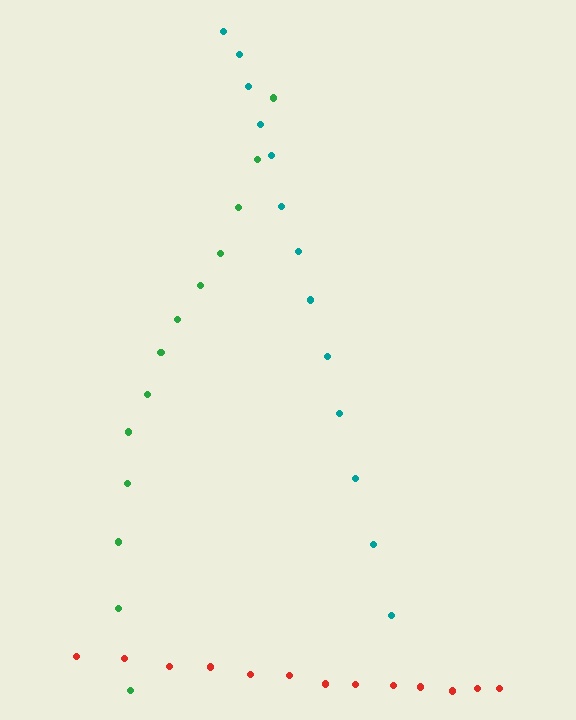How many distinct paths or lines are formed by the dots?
There are 3 distinct paths.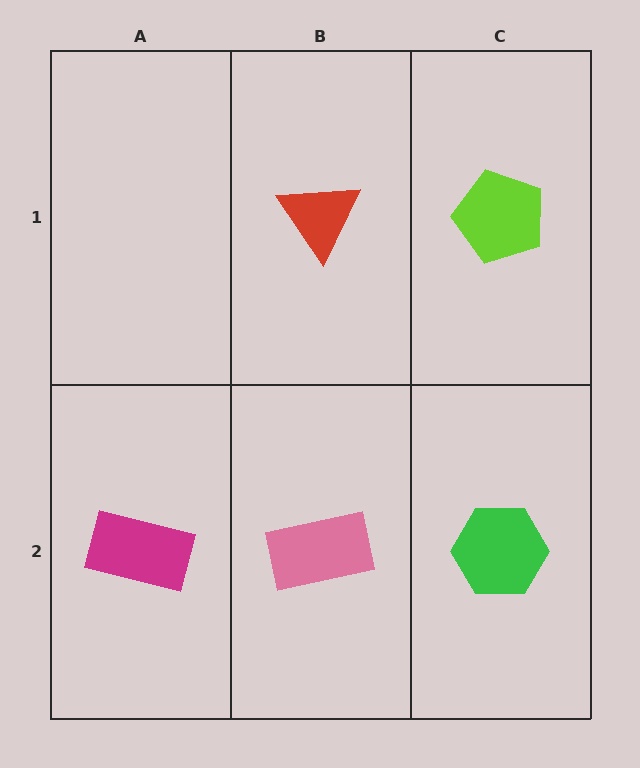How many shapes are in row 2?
3 shapes.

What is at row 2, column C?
A green hexagon.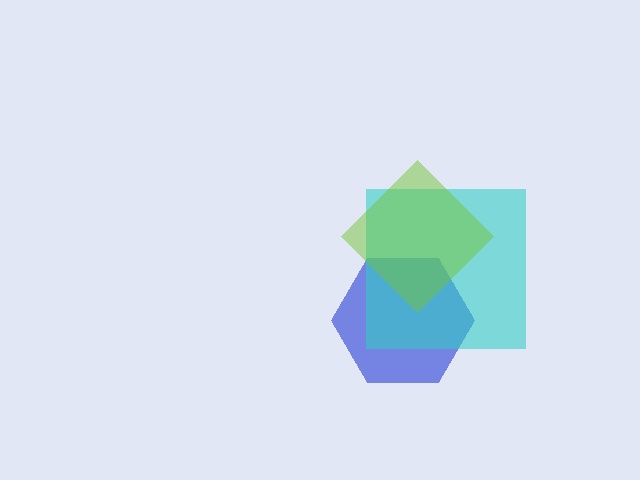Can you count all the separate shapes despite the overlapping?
Yes, there are 3 separate shapes.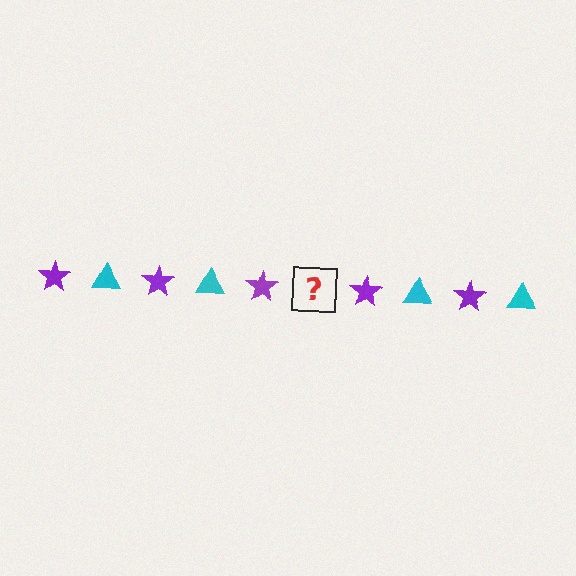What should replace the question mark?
The question mark should be replaced with a cyan triangle.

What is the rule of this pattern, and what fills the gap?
The rule is that the pattern alternates between purple star and cyan triangle. The gap should be filled with a cyan triangle.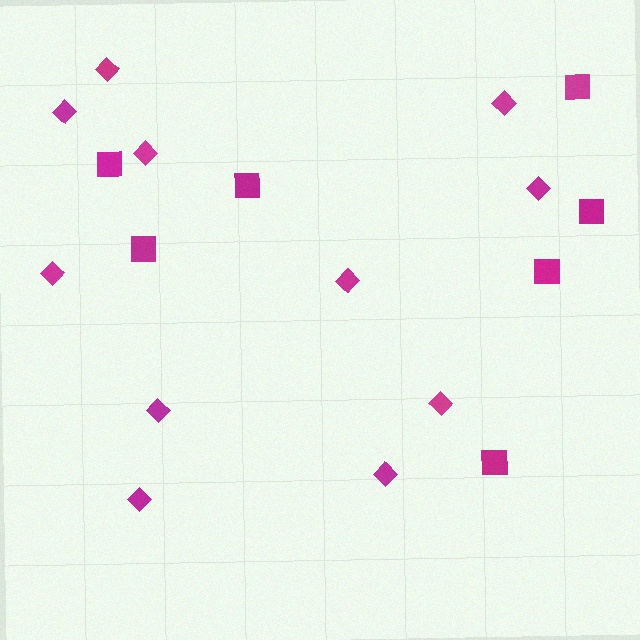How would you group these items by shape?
There are 2 groups: one group of diamonds (11) and one group of squares (7).